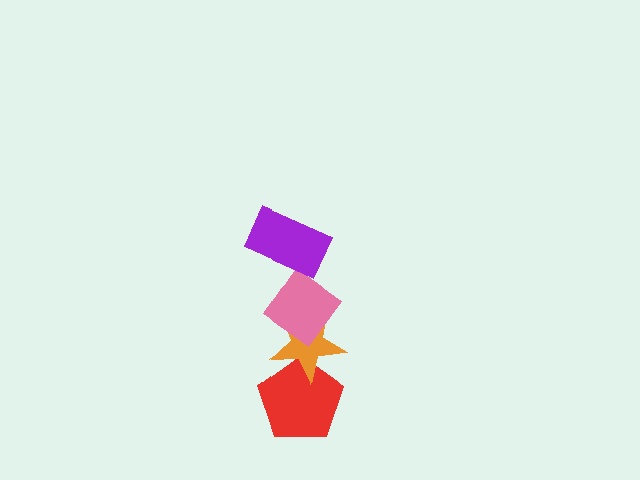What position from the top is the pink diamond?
The pink diamond is 2nd from the top.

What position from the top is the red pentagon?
The red pentagon is 4th from the top.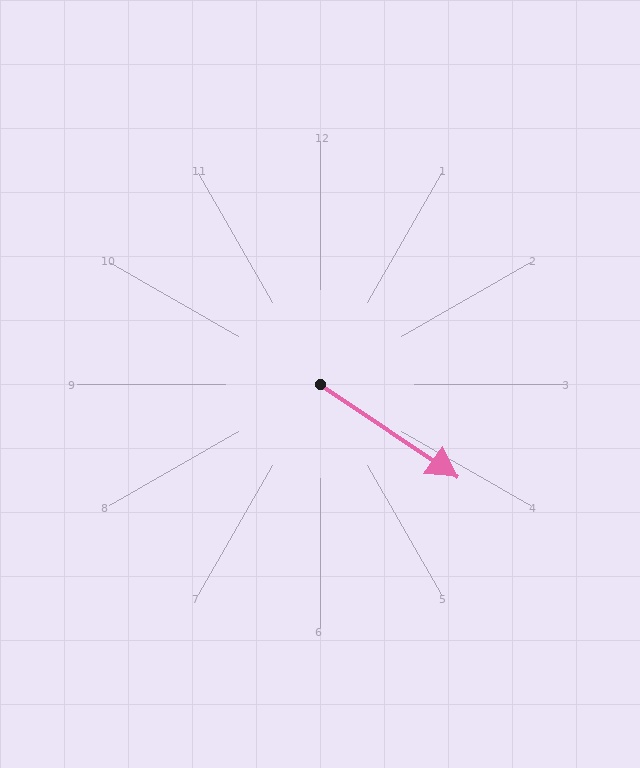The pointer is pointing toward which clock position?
Roughly 4 o'clock.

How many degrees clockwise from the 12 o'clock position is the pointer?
Approximately 124 degrees.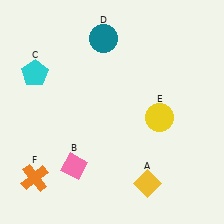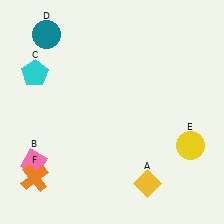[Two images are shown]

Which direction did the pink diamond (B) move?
The pink diamond (B) moved left.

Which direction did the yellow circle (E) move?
The yellow circle (E) moved right.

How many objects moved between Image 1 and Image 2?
3 objects moved between the two images.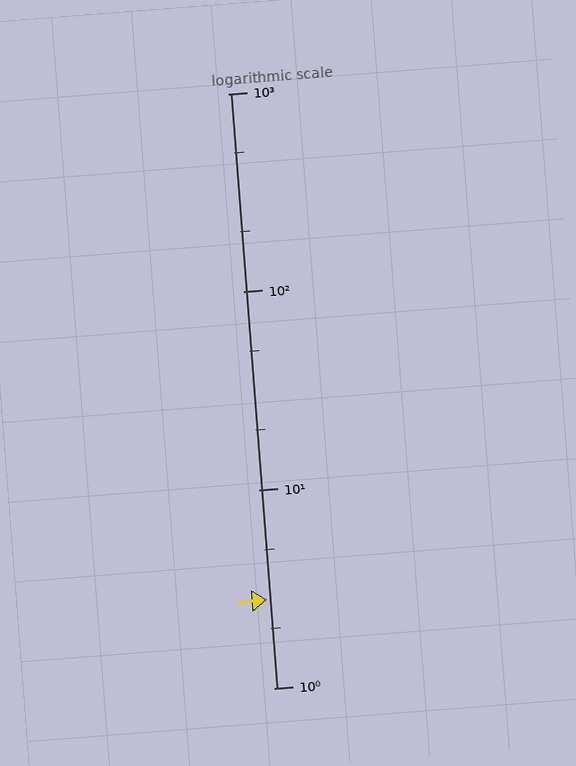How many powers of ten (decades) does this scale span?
The scale spans 3 decades, from 1 to 1000.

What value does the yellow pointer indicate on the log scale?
The pointer indicates approximately 2.8.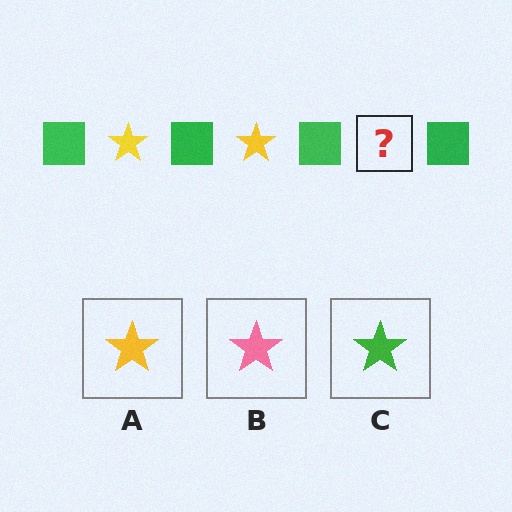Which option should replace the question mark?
Option A.